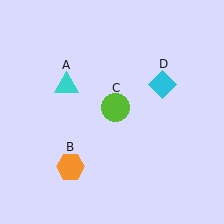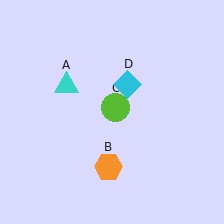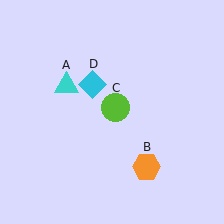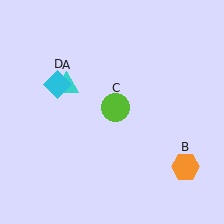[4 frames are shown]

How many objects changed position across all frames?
2 objects changed position: orange hexagon (object B), cyan diamond (object D).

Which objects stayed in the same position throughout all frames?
Cyan triangle (object A) and lime circle (object C) remained stationary.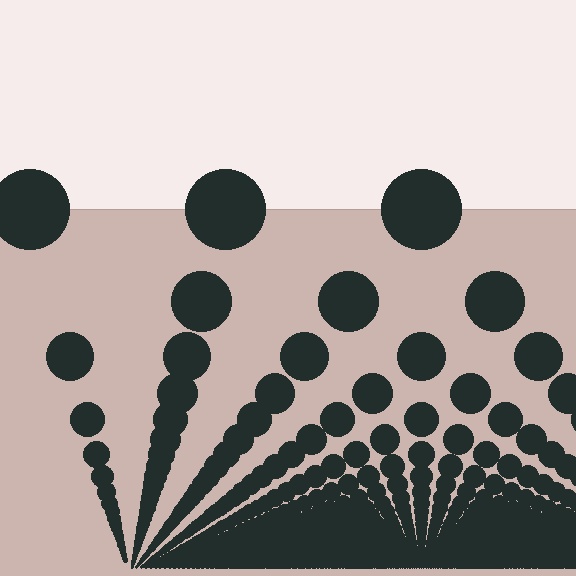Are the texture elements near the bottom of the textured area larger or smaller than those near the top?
Smaller. The gradient is inverted — elements near the bottom are smaller and denser.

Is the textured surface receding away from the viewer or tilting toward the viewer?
The surface appears to tilt toward the viewer. Texture elements get larger and sparser toward the top.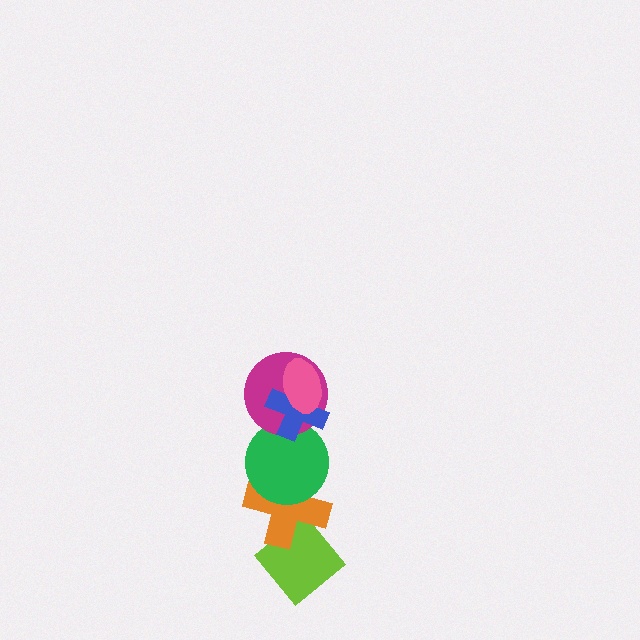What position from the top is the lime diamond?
The lime diamond is 6th from the top.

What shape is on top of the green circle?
The magenta circle is on top of the green circle.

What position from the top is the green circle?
The green circle is 4th from the top.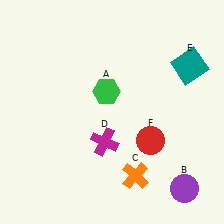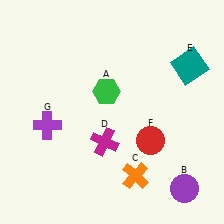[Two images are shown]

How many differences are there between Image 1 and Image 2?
There is 1 difference between the two images.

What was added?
A purple cross (G) was added in Image 2.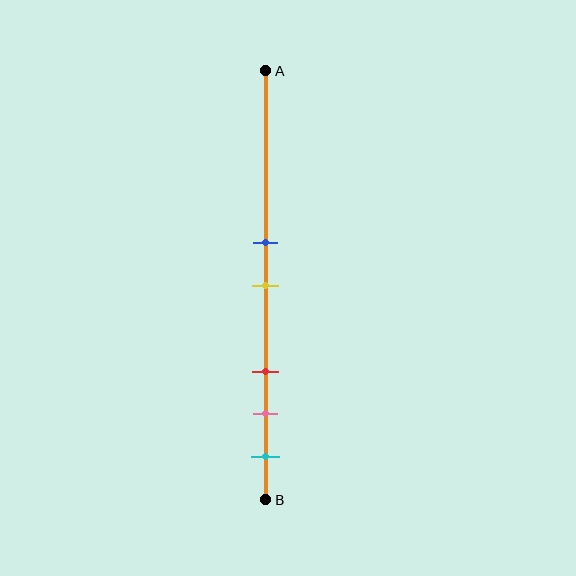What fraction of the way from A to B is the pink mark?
The pink mark is approximately 80% (0.8) of the way from A to B.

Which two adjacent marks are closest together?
The blue and yellow marks are the closest adjacent pair.